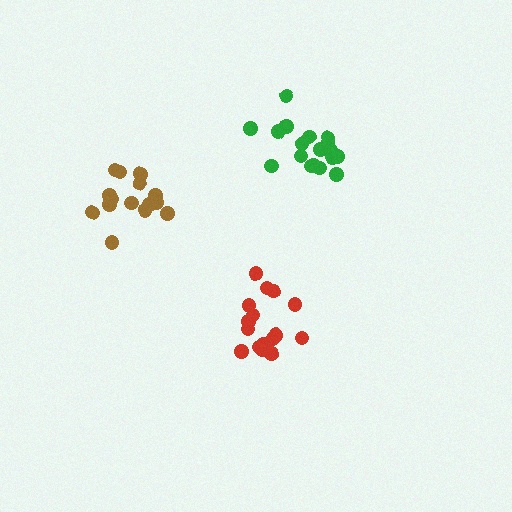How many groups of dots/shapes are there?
There are 3 groups.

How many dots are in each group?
Group 1: 16 dots, Group 2: 15 dots, Group 3: 18 dots (49 total).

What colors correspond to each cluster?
The clusters are colored: red, brown, green.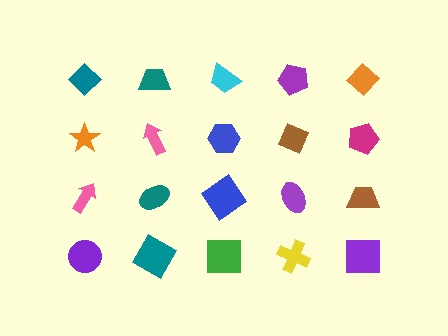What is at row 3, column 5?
A brown trapezoid.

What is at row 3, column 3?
A blue diamond.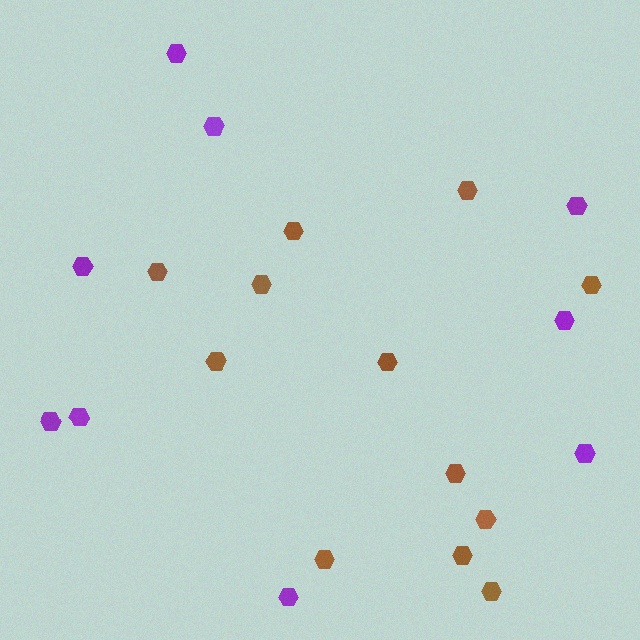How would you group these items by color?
There are 2 groups: one group of brown hexagons (12) and one group of purple hexagons (9).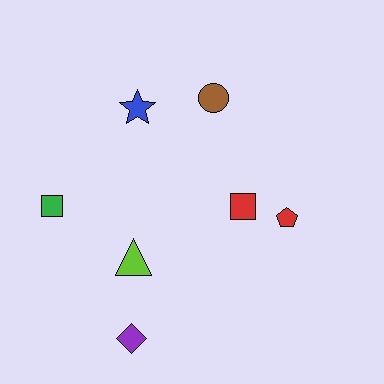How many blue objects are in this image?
There is 1 blue object.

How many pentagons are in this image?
There is 1 pentagon.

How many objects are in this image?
There are 7 objects.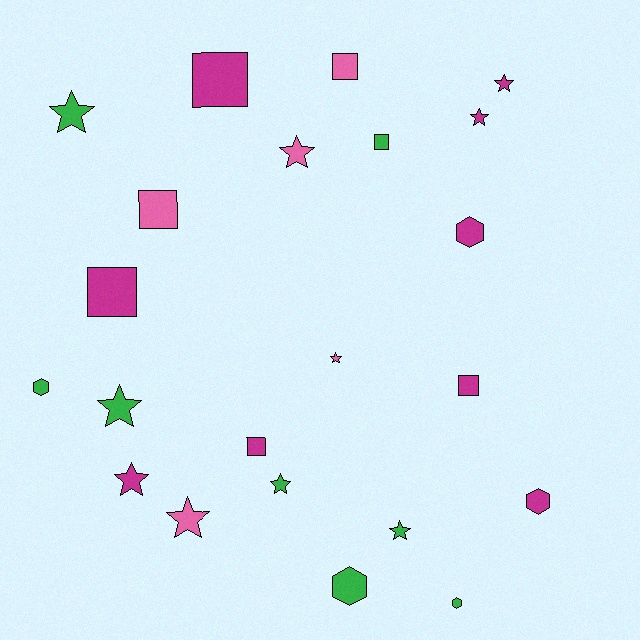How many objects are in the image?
There are 22 objects.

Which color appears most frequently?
Magenta, with 9 objects.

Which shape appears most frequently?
Star, with 10 objects.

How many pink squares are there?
There are 2 pink squares.